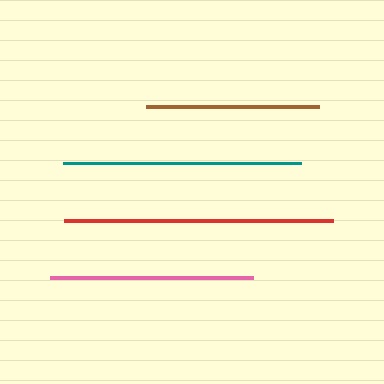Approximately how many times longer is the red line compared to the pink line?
The red line is approximately 1.3 times the length of the pink line.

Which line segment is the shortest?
The brown line is the shortest at approximately 172 pixels.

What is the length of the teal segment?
The teal segment is approximately 238 pixels long.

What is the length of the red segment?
The red segment is approximately 269 pixels long.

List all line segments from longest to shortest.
From longest to shortest: red, teal, pink, brown.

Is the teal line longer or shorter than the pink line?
The teal line is longer than the pink line.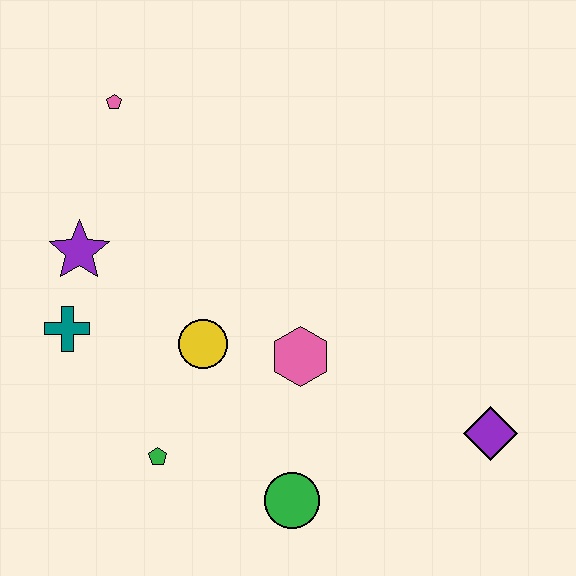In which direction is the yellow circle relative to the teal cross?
The yellow circle is to the right of the teal cross.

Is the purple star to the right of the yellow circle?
No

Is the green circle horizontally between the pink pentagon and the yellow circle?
No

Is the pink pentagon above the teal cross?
Yes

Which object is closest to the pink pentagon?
The purple star is closest to the pink pentagon.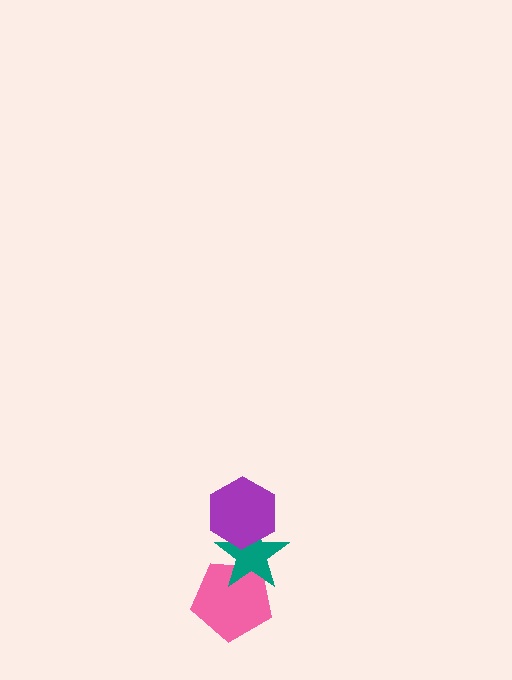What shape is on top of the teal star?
The purple hexagon is on top of the teal star.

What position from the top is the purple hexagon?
The purple hexagon is 1st from the top.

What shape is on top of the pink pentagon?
The teal star is on top of the pink pentagon.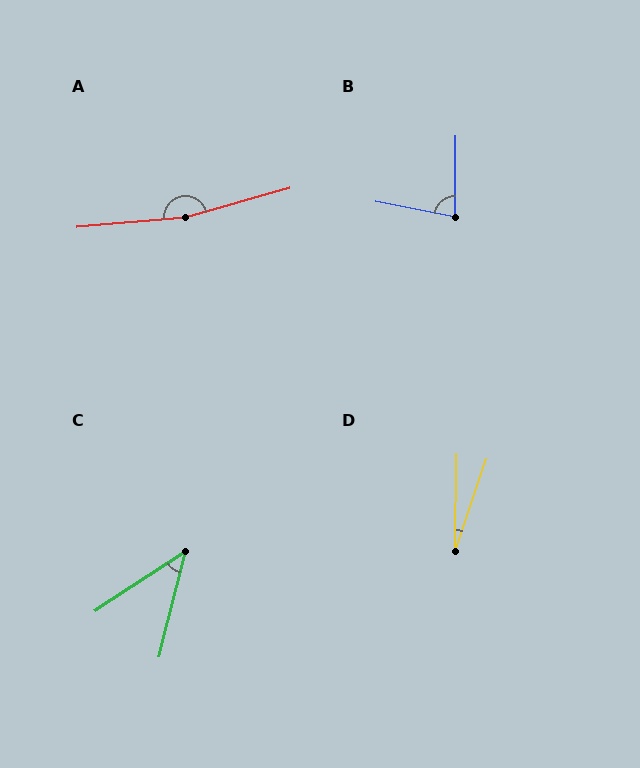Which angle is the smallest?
D, at approximately 18 degrees.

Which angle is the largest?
A, at approximately 169 degrees.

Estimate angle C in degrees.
Approximately 42 degrees.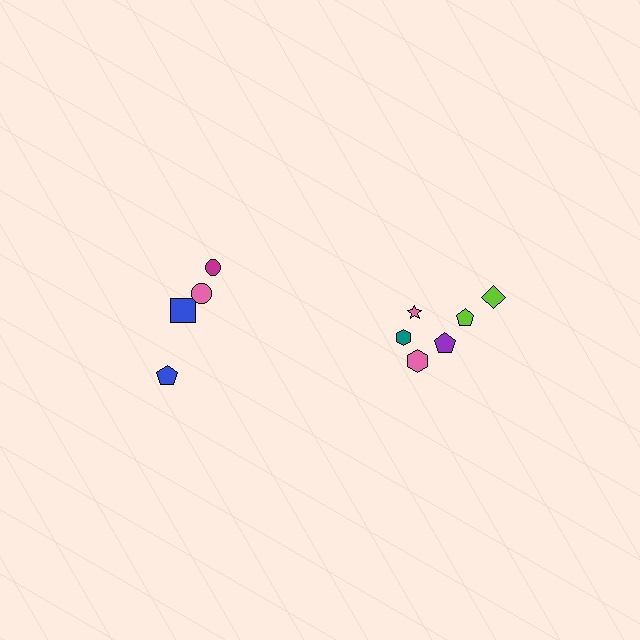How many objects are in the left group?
There are 4 objects.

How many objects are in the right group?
There are 6 objects.